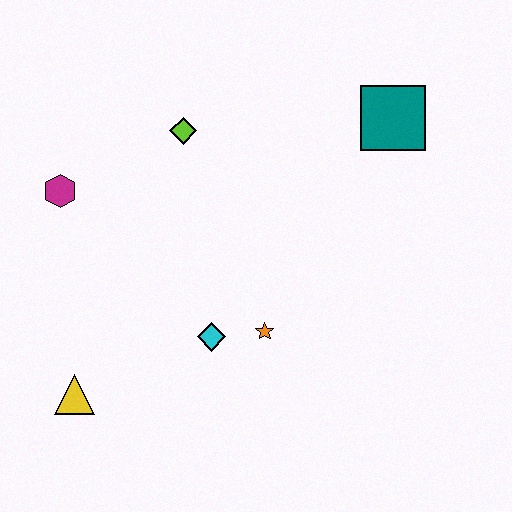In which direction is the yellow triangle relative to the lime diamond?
The yellow triangle is below the lime diamond.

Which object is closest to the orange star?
The cyan diamond is closest to the orange star.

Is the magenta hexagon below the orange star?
No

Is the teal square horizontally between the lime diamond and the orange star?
No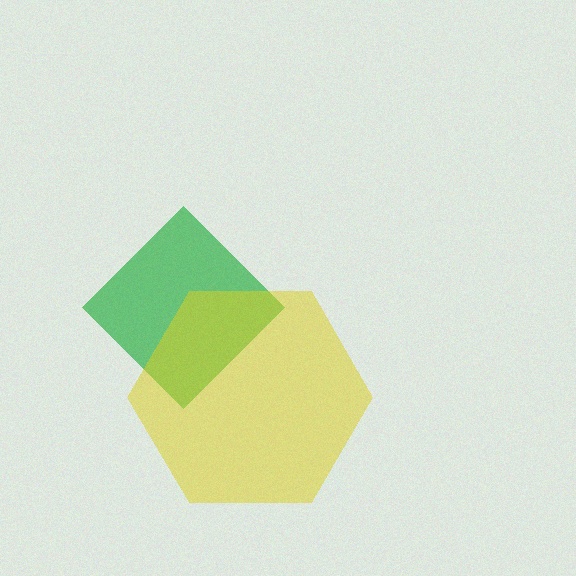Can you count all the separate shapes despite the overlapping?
Yes, there are 2 separate shapes.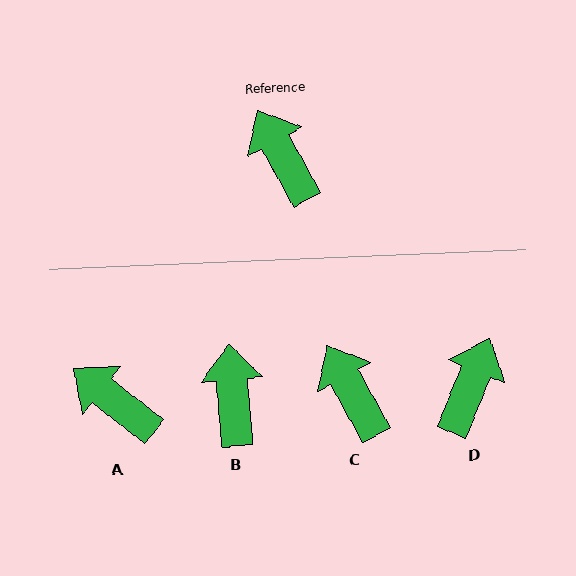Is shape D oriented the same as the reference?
No, it is off by about 52 degrees.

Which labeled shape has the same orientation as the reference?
C.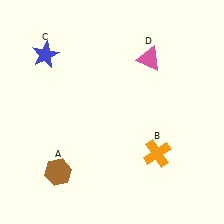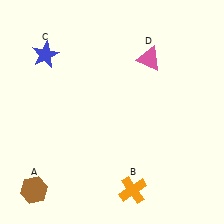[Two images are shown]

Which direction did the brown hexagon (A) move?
The brown hexagon (A) moved left.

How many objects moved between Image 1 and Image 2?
2 objects moved between the two images.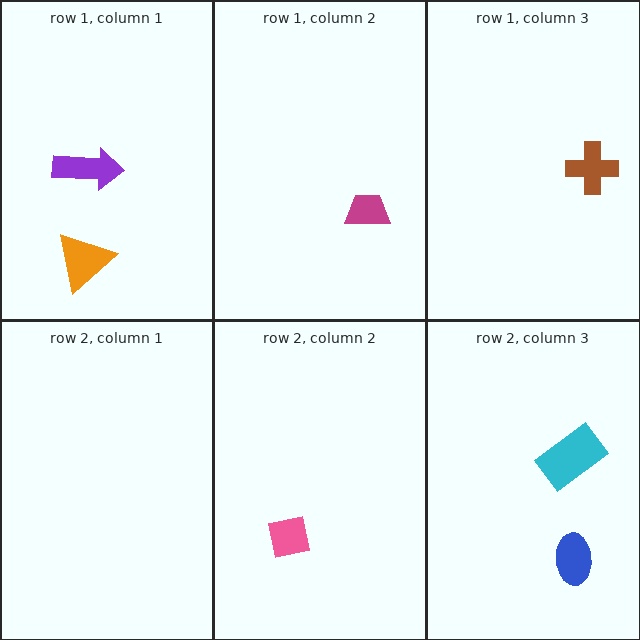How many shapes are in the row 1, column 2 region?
1.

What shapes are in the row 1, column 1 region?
The purple arrow, the orange triangle.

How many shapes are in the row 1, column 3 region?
1.